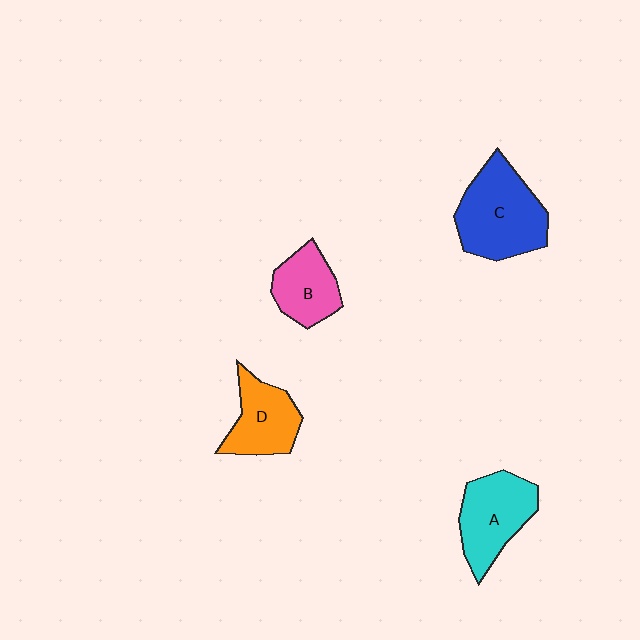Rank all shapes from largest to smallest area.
From largest to smallest: C (blue), A (cyan), D (orange), B (pink).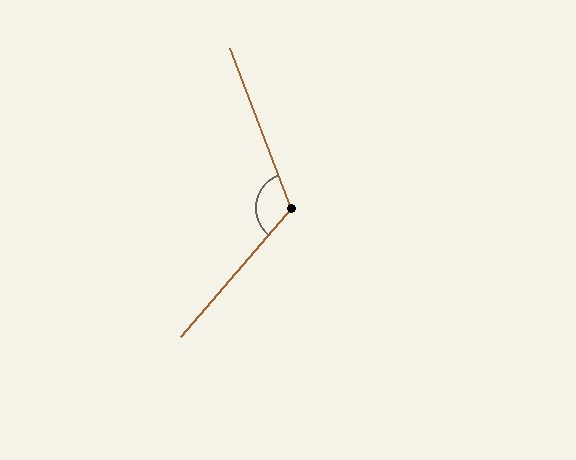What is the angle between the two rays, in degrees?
Approximately 118 degrees.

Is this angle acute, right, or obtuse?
It is obtuse.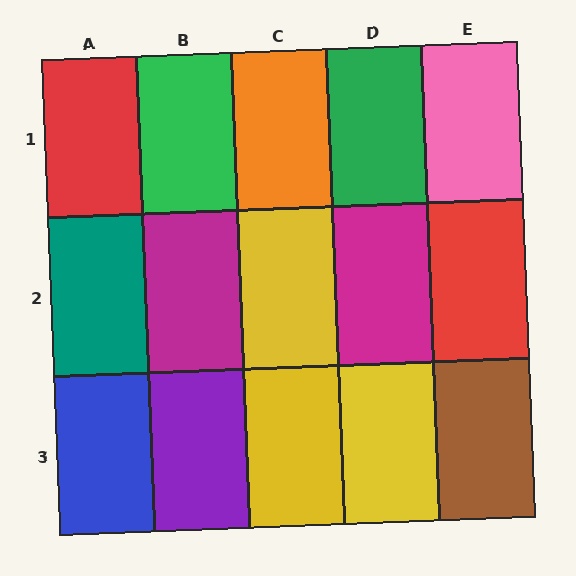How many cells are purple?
1 cell is purple.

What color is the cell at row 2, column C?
Yellow.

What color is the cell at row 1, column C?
Orange.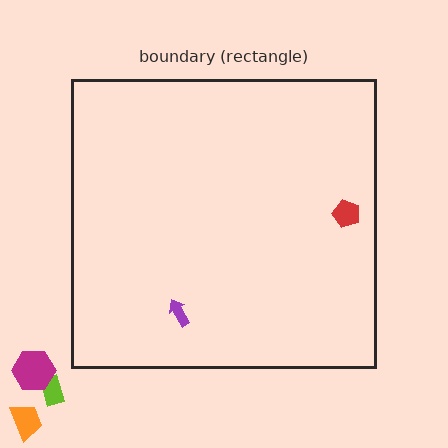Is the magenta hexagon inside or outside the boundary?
Outside.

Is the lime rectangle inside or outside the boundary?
Outside.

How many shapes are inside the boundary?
2 inside, 3 outside.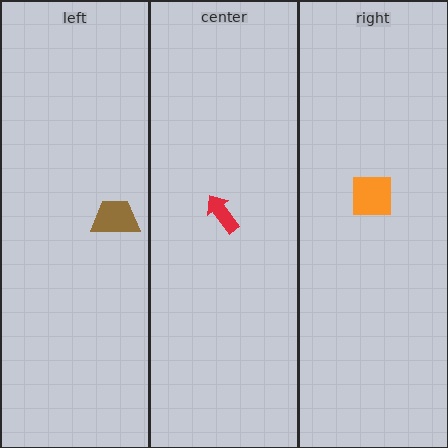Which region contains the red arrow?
The center region.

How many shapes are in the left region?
1.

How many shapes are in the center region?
1.